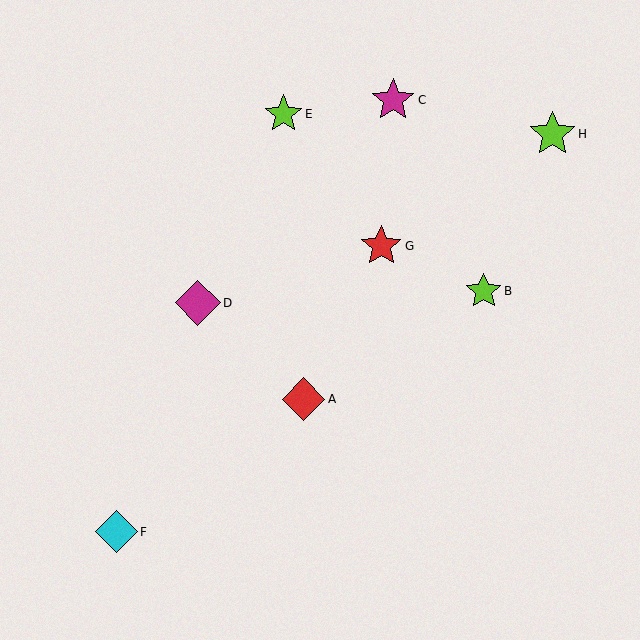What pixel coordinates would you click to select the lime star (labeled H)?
Click at (553, 134) to select the lime star H.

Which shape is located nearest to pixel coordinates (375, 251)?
The red star (labeled G) at (381, 246) is nearest to that location.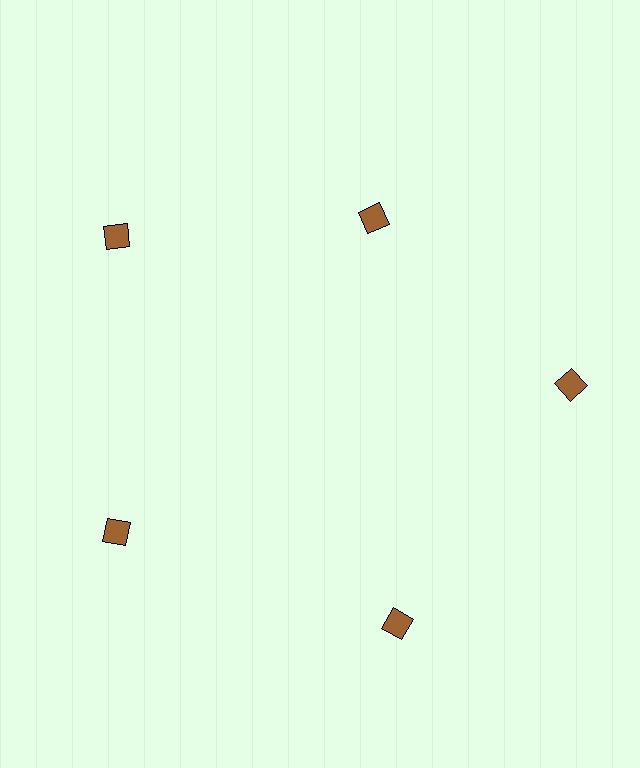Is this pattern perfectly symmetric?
No. The 5 brown diamonds are arranged in a ring, but one element near the 1 o'clock position is pulled inward toward the center, breaking the 5-fold rotational symmetry.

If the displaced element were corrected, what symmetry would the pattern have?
It would have 5-fold rotational symmetry — the pattern would map onto itself every 72 degrees.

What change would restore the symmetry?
The symmetry would be restored by moving it outward, back onto the ring so that all 5 diamonds sit at equal angles and equal distance from the center.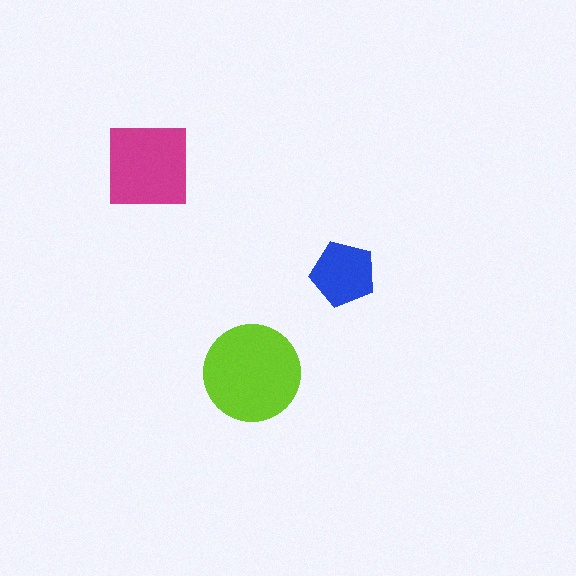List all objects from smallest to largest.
The blue pentagon, the magenta square, the lime circle.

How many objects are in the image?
There are 3 objects in the image.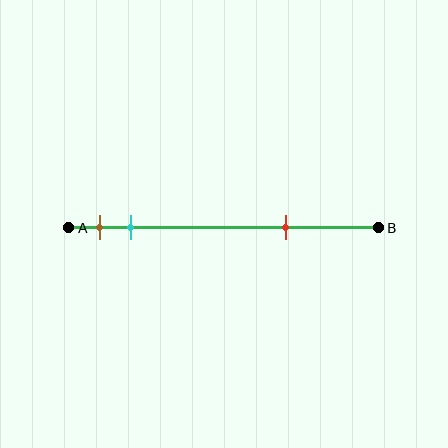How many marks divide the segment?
There are 3 marks dividing the segment.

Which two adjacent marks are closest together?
The brown and cyan marks are the closest adjacent pair.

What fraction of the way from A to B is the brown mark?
The brown mark is approximately 10% (0.1) of the way from A to B.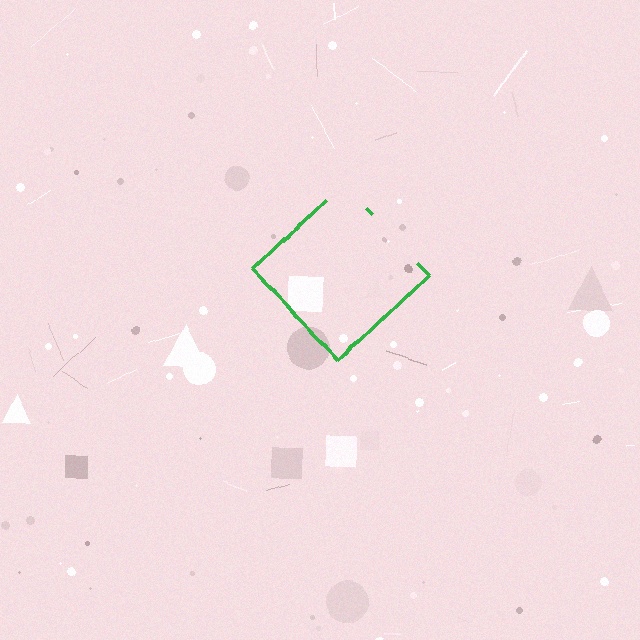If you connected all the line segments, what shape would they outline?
They would outline a diamond.